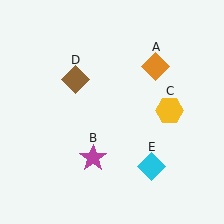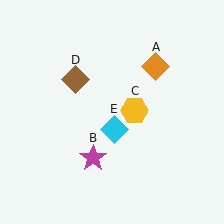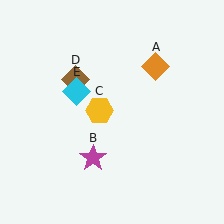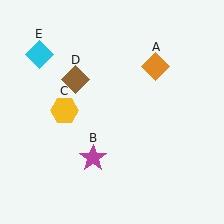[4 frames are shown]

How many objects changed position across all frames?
2 objects changed position: yellow hexagon (object C), cyan diamond (object E).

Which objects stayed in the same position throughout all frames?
Orange diamond (object A) and magenta star (object B) and brown diamond (object D) remained stationary.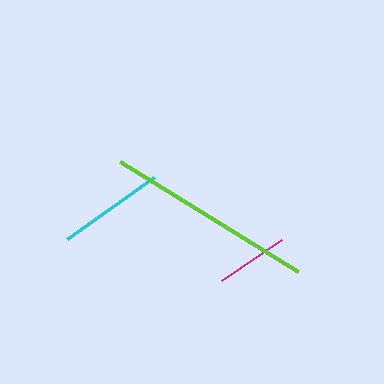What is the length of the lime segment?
The lime segment is approximately 209 pixels long.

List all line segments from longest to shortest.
From longest to shortest: lime, cyan, magenta.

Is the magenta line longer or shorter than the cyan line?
The cyan line is longer than the magenta line.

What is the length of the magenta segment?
The magenta segment is approximately 73 pixels long.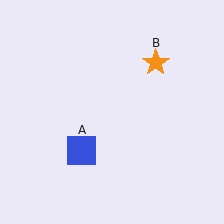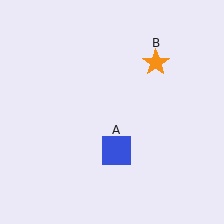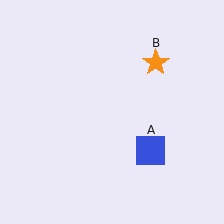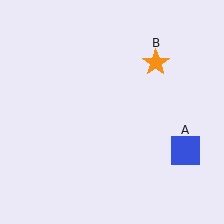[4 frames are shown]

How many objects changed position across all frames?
1 object changed position: blue square (object A).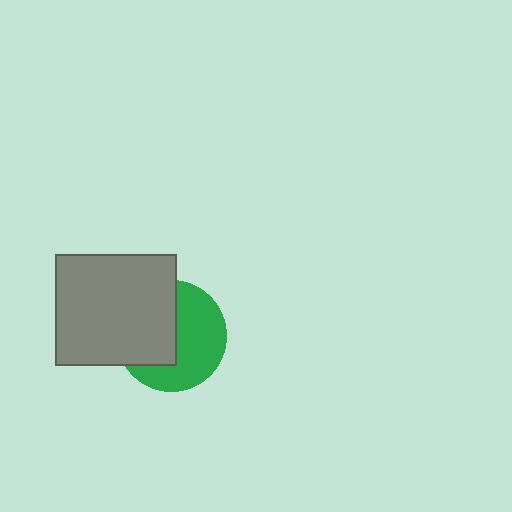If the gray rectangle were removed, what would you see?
You would see the complete green circle.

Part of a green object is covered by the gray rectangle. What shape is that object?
It is a circle.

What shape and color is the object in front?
The object in front is a gray rectangle.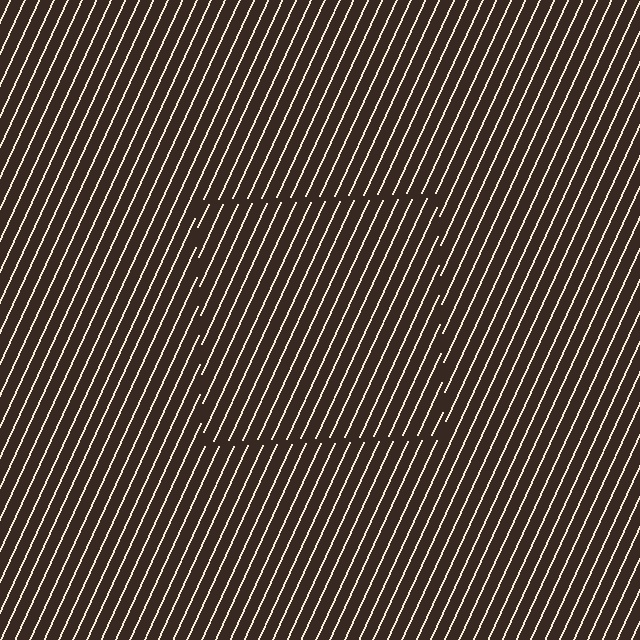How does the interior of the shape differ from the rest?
The interior of the shape contains the same grating, shifted by half a period — the contour is defined by the phase discontinuity where line-ends from the inner and outer gratings abut.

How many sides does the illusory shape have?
4 sides — the line-ends trace a square.